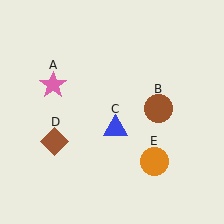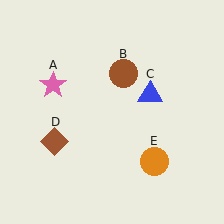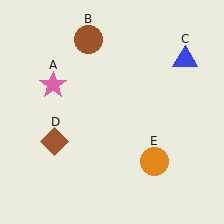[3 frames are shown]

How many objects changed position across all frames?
2 objects changed position: brown circle (object B), blue triangle (object C).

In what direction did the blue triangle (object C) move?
The blue triangle (object C) moved up and to the right.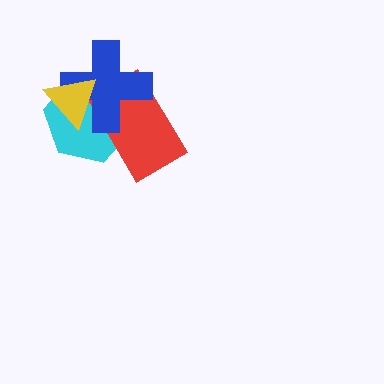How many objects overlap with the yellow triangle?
3 objects overlap with the yellow triangle.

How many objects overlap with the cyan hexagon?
3 objects overlap with the cyan hexagon.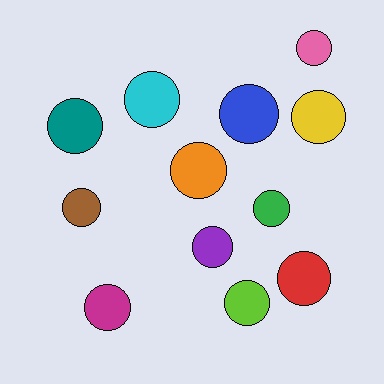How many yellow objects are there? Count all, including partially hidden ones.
There is 1 yellow object.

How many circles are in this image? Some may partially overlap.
There are 12 circles.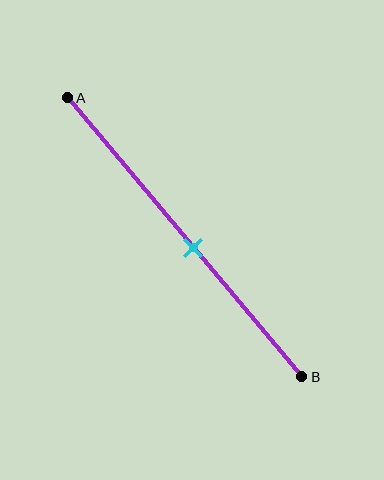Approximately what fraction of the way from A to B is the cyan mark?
The cyan mark is approximately 55% of the way from A to B.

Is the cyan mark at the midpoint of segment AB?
No, the mark is at about 55% from A, not at the 50% midpoint.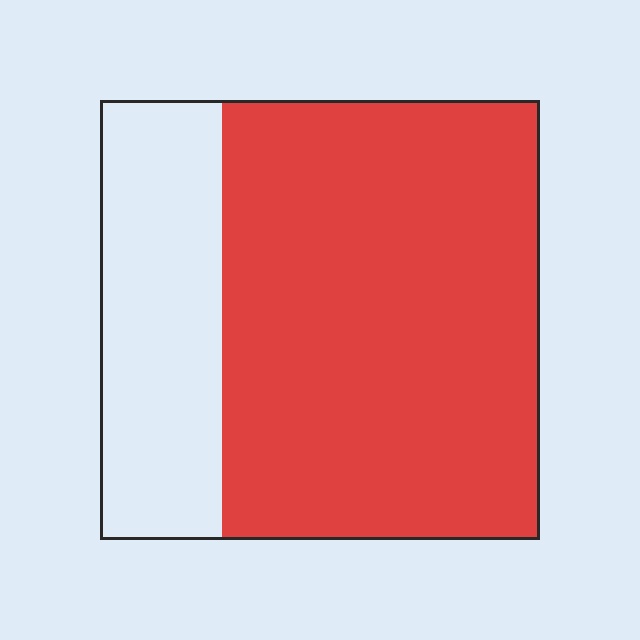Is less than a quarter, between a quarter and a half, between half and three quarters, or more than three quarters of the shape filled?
Between half and three quarters.